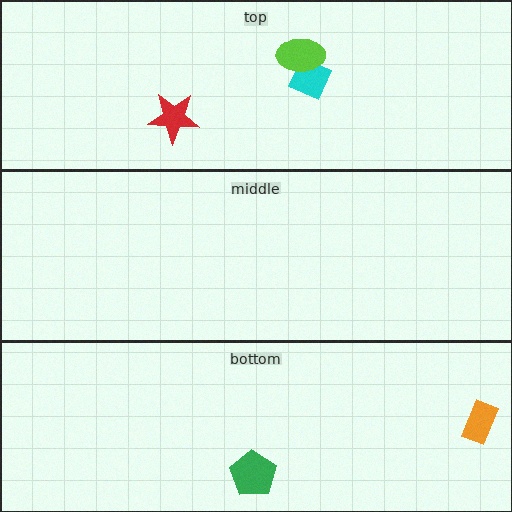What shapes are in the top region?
The cyan diamond, the red star, the lime ellipse.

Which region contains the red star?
The top region.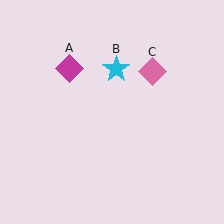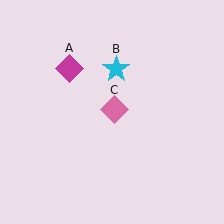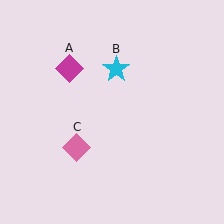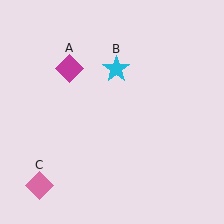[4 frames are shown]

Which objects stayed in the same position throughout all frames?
Magenta diamond (object A) and cyan star (object B) remained stationary.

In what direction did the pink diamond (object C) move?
The pink diamond (object C) moved down and to the left.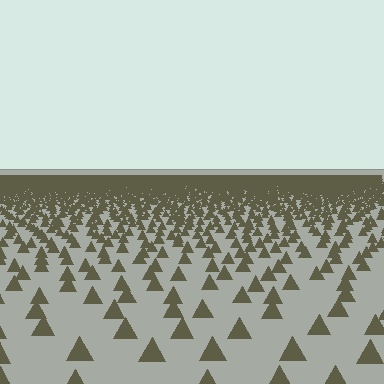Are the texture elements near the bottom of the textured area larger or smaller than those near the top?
Larger. Near the bottom, elements are closer to the viewer and appear at a bigger on-screen size.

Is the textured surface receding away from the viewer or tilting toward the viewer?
The surface is receding away from the viewer. Texture elements get smaller and denser toward the top.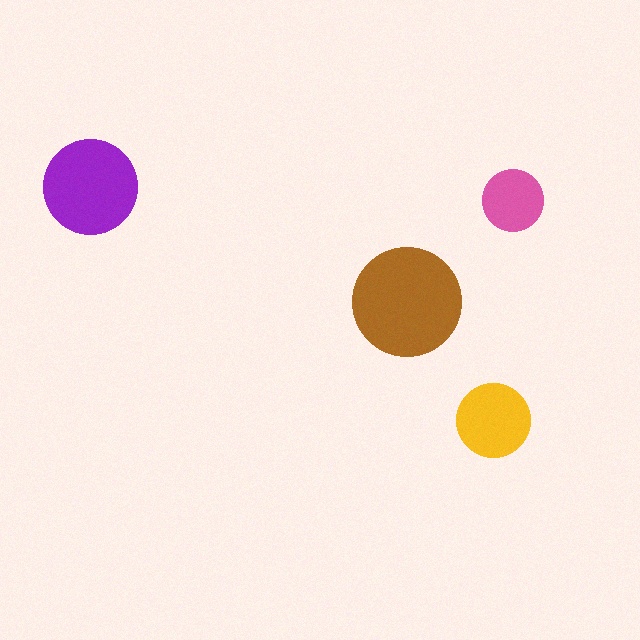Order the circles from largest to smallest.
the brown one, the purple one, the yellow one, the pink one.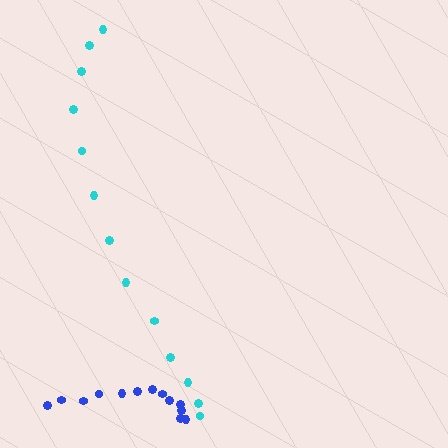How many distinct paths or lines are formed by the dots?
There are 2 distinct paths.